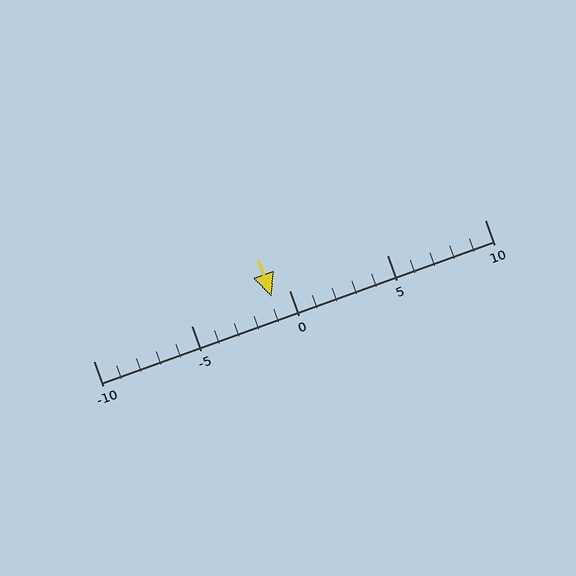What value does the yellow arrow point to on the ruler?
The yellow arrow points to approximately -1.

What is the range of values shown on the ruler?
The ruler shows values from -10 to 10.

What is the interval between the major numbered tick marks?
The major tick marks are spaced 5 units apart.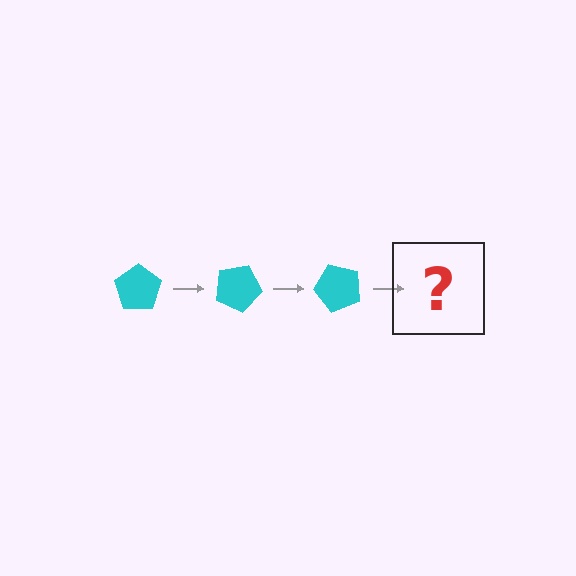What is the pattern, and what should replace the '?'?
The pattern is that the pentagon rotates 25 degrees each step. The '?' should be a cyan pentagon rotated 75 degrees.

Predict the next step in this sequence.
The next step is a cyan pentagon rotated 75 degrees.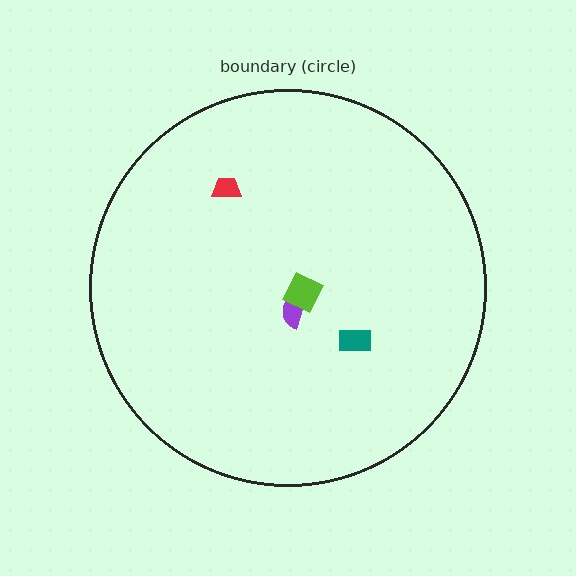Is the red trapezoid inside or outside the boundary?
Inside.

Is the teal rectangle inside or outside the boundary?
Inside.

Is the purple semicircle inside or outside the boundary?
Inside.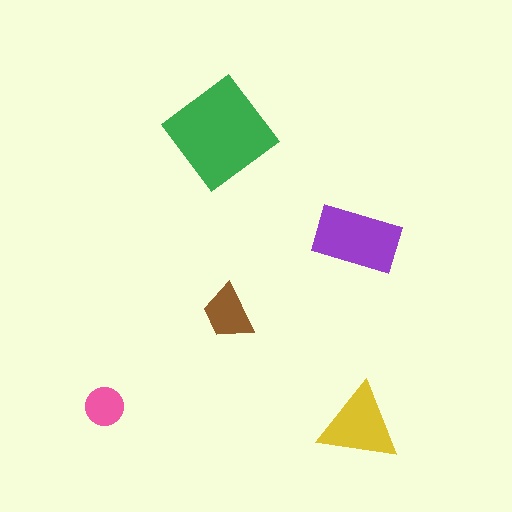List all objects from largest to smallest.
The green diamond, the purple rectangle, the yellow triangle, the brown trapezoid, the pink circle.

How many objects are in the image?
There are 5 objects in the image.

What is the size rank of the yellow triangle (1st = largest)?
3rd.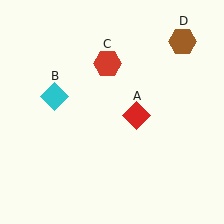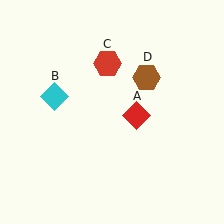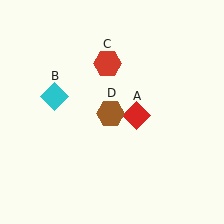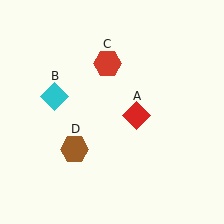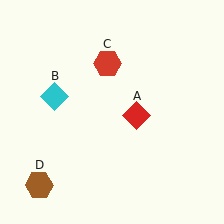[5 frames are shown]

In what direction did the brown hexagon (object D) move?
The brown hexagon (object D) moved down and to the left.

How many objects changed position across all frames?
1 object changed position: brown hexagon (object D).